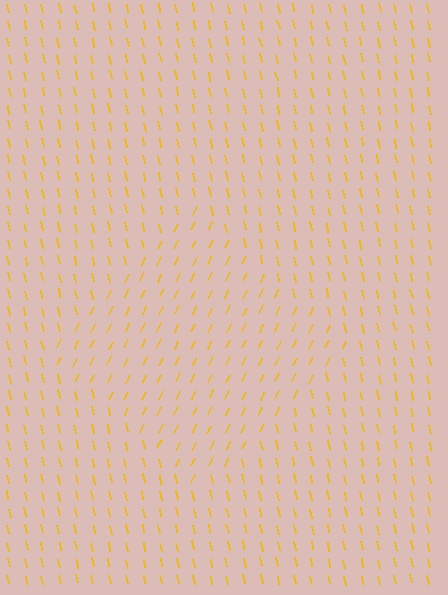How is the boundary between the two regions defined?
The boundary is defined purely by a change in line orientation (approximately 38 degrees difference). All lines are the same color and thickness.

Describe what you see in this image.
The image is filled with small yellow line segments. A diamond region in the image has lines oriented differently from the surrounding lines, creating a visible texture boundary.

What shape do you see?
I see a diamond.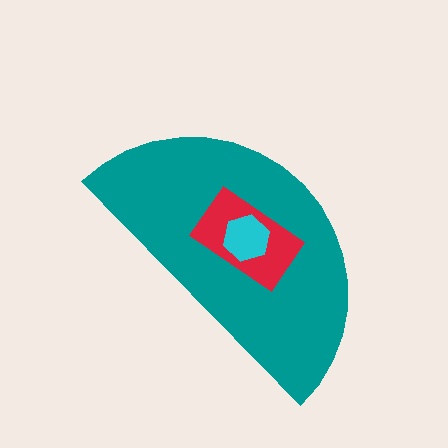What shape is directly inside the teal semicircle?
The red rectangle.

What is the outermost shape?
The teal semicircle.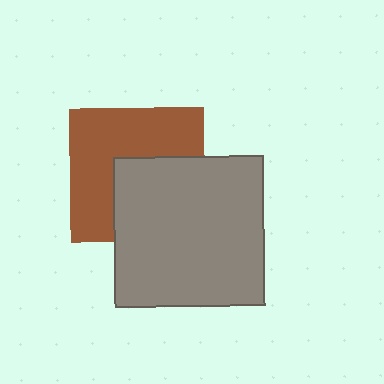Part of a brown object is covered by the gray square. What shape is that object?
It is a square.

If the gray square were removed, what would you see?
You would see the complete brown square.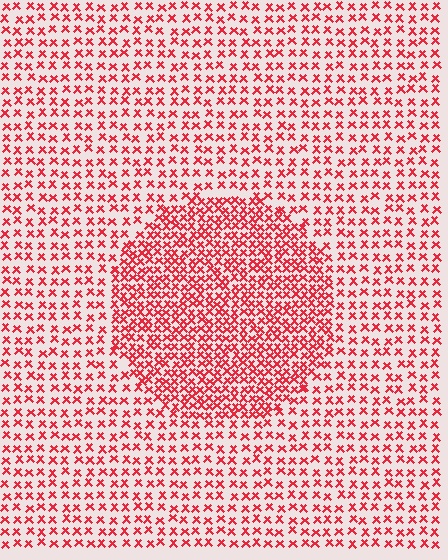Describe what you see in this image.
The image contains small red elements arranged at two different densities. A circle-shaped region is visible where the elements are more densely packed than the surrounding area.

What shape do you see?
I see a circle.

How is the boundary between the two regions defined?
The boundary is defined by a change in element density (approximately 1.9x ratio). All elements are the same color, size, and shape.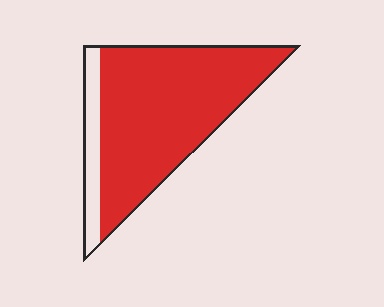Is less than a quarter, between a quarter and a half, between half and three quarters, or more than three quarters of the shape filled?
More than three quarters.